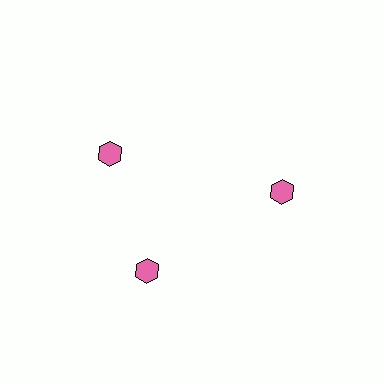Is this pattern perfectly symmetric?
No. The 3 pink hexagons are arranged in a ring, but one element near the 11 o'clock position is rotated out of alignment along the ring, breaking the 3-fold rotational symmetry.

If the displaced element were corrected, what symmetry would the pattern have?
It would have 3-fold rotational symmetry — the pattern would map onto itself every 120 degrees.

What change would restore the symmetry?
The symmetry would be restored by rotating it back into even spacing with its neighbors so that all 3 hexagons sit at equal angles and equal distance from the center.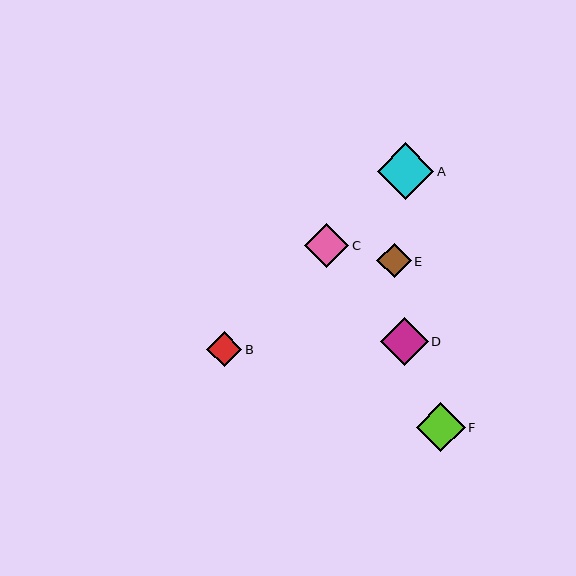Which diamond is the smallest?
Diamond E is the smallest with a size of approximately 35 pixels.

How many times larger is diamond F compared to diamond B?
Diamond F is approximately 1.4 times the size of diamond B.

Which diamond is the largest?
Diamond A is the largest with a size of approximately 56 pixels.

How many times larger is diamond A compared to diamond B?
Diamond A is approximately 1.6 times the size of diamond B.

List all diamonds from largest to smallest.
From largest to smallest: A, F, D, C, B, E.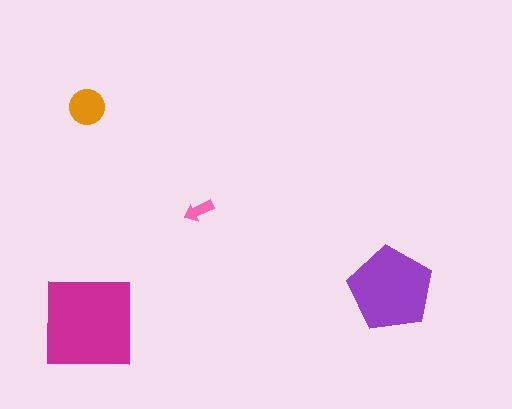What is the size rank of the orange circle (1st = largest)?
3rd.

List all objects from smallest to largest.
The pink arrow, the orange circle, the purple pentagon, the magenta square.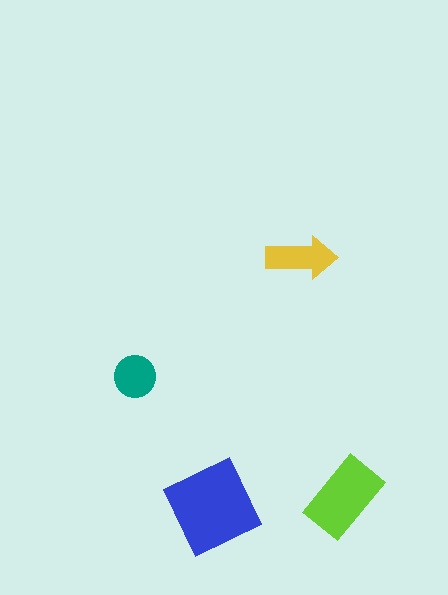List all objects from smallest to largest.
The teal circle, the yellow arrow, the lime rectangle, the blue square.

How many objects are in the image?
There are 4 objects in the image.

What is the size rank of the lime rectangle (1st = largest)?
2nd.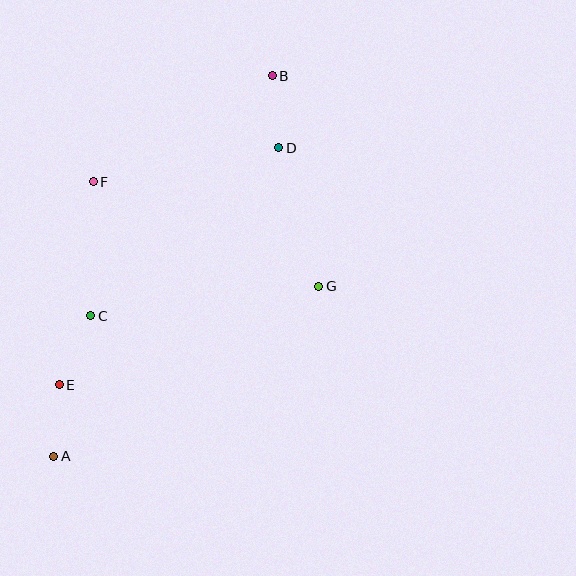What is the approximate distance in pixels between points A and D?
The distance between A and D is approximately 382 pixels.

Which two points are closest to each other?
Points A and E are closest to each other.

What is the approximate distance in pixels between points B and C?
The distance between B and C is approximately 301 pixels.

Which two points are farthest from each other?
Points A and B are farthest from each other.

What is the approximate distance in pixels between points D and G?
The distance between D and G is approximately 144 pixels.